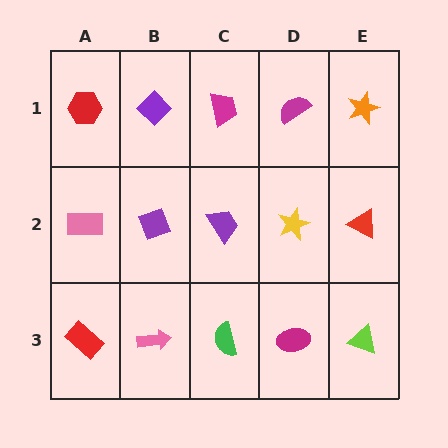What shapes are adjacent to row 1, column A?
A pink rectangle (row 2, column A), a purple diamond (row 1, column B).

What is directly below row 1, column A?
A pink rectangle.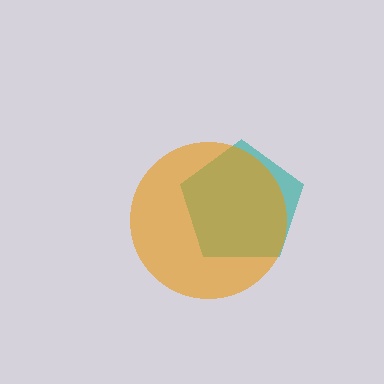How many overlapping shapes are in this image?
There are 2 overlapping shapes in the image.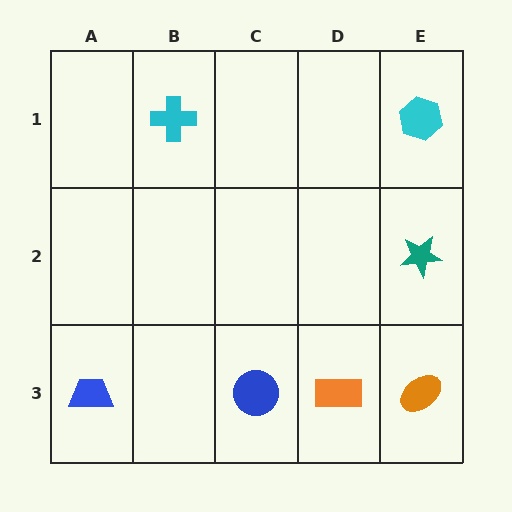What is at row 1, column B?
A cyan cross.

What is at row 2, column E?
A teal star.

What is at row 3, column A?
A blue trapezoid.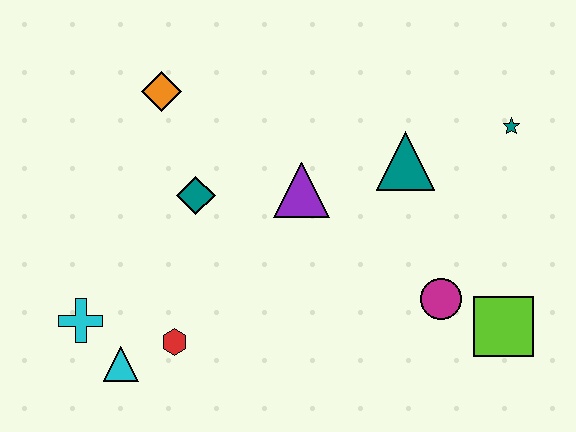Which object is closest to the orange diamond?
The teal diamond is closest to the orange diamond.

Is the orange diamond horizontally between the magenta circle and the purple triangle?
No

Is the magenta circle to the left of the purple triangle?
No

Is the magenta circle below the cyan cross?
No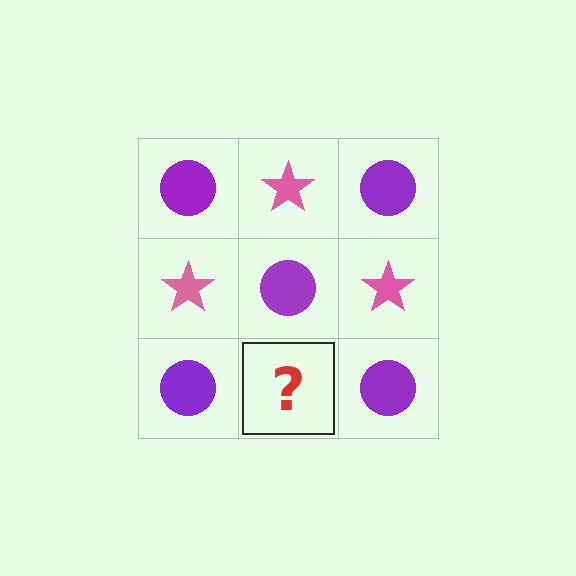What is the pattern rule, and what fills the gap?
The rule is that it alternates purple circle and pink star in a checkerboard pattern. The gap should be filled with a pink star.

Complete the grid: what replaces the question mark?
The question mark should be replaced with a pink star.